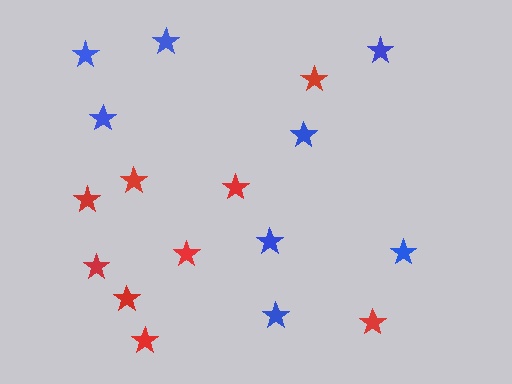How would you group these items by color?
There are 2 groups: one group of blue stars (8) and one group of red stars (9).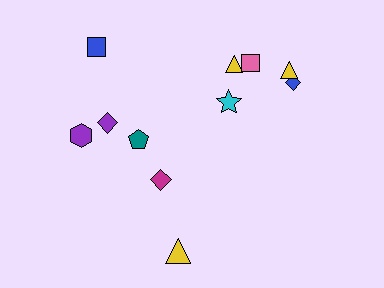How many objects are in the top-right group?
There are 5 objects.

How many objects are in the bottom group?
There are 3 objects.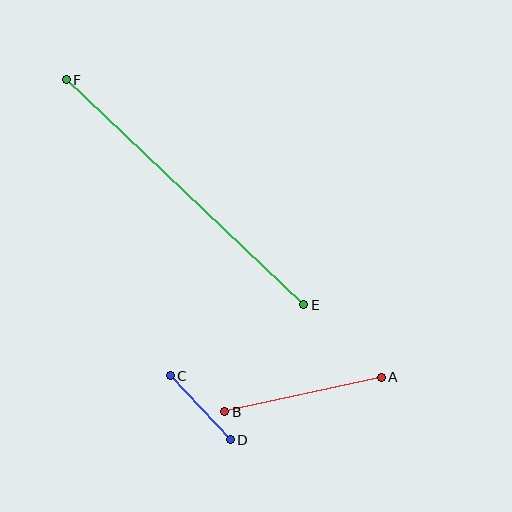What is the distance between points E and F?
The distance is approximately 327 pixels.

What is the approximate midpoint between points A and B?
The midpoint is at approximately (303, 394) pixels.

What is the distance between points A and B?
The distance is approximately 160 pixels.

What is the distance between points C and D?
The distance is approximately 88 pixels.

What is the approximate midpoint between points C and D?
The midpoint is at approximately (200, 408) pixels.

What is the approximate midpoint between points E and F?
The midpoint is at approximately (185, 192) pixels.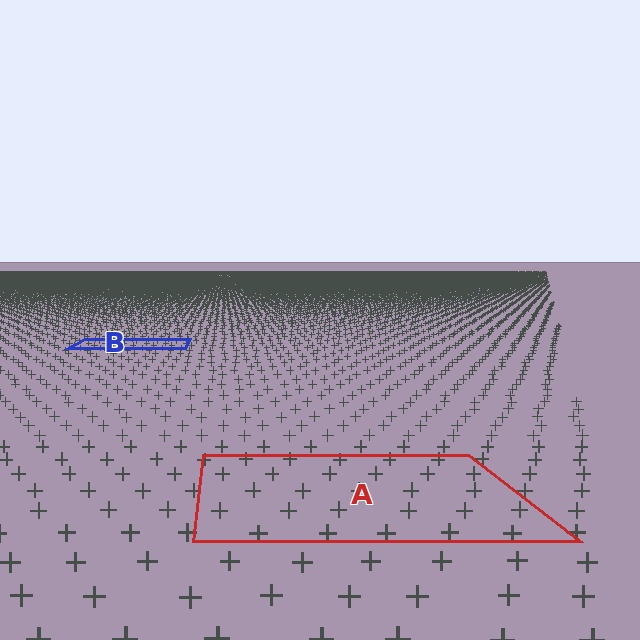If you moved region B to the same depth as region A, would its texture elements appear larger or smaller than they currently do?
They would appear larger. At a closer depth, the same texture elements are projected at a bigger on-screen size.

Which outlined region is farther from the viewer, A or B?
Region B is farther from the viewer — the texture elements inside it appear smaller and more densely packed.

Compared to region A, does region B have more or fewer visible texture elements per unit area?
Region B has more texture elements per unit area — they are packed more densely because it is farther away.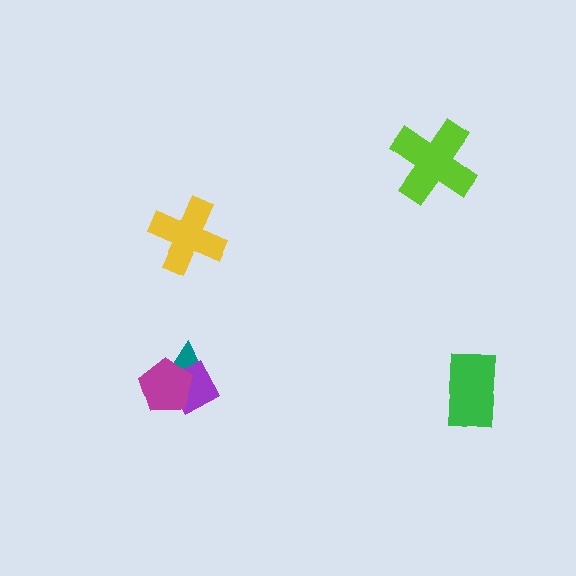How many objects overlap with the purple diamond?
2 objects overlap with the purple diamond.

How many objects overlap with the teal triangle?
2 objects overlap with the teal triangle.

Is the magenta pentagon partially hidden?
No, no other shape covers it.